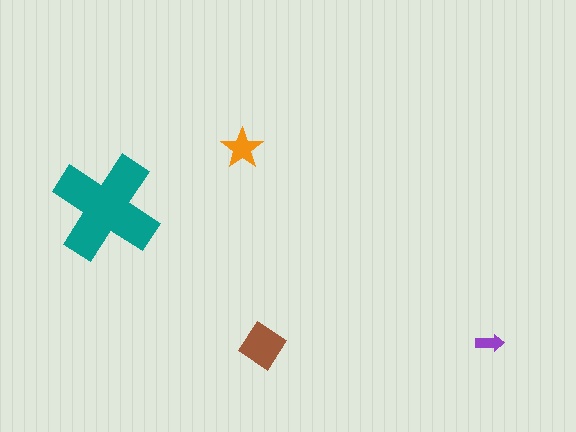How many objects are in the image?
There are 4 objects in the image.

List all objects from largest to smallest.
The teal cross, the brown diamond, the orange star, the purple arrow.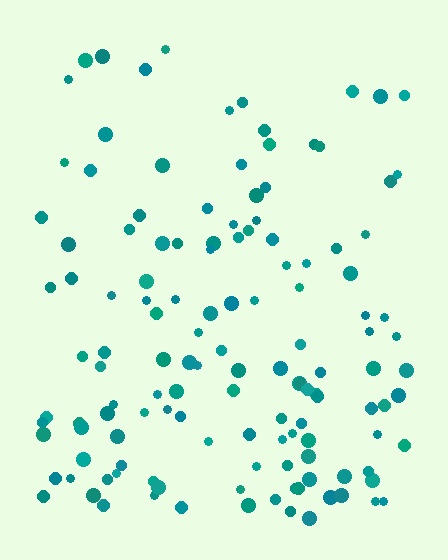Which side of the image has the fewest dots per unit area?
The top.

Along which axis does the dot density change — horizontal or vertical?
Vertical.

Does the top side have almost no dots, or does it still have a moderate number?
Still a moderate number, just noticeably fewer than the bottom.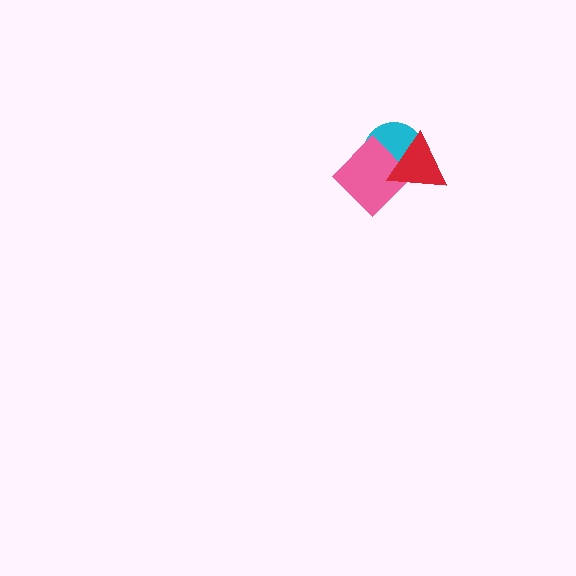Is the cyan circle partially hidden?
Yes, it is partially covered by another shape.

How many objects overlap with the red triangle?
2 objects overlap with the red triangle.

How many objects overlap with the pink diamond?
2 objects overlap with the pink diamond.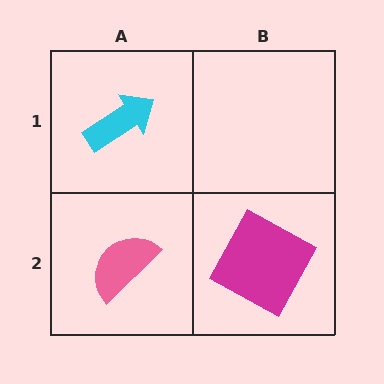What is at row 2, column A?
A pink semicircle.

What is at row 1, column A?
A cyan arrow.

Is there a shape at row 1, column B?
No, that cell is empty.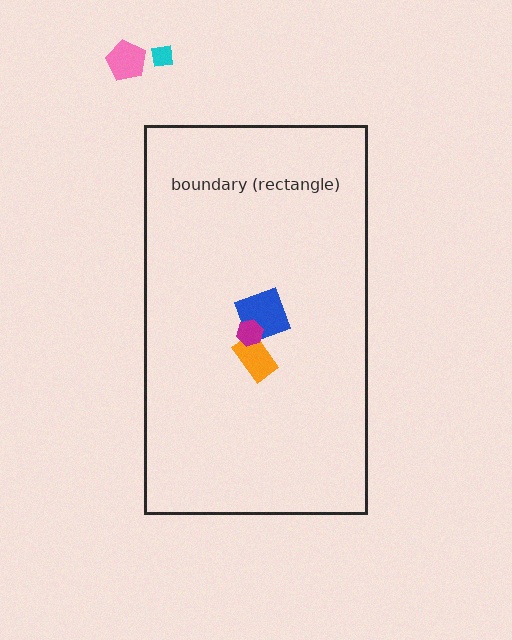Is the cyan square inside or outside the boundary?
Outside.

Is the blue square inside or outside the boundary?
Inside.